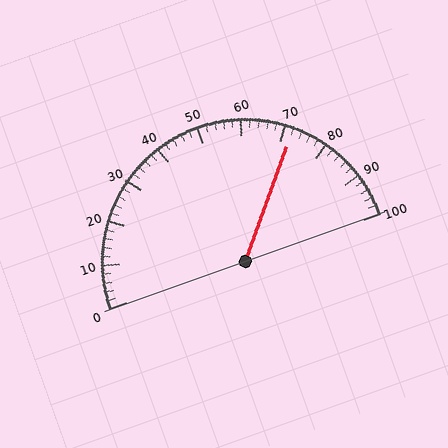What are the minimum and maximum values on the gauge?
The gauge ranges from 0 to 100.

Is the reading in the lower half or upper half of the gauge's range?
The reading is in the upper half of the range (0 to 100).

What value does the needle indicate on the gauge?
The needle indicates approximately 72.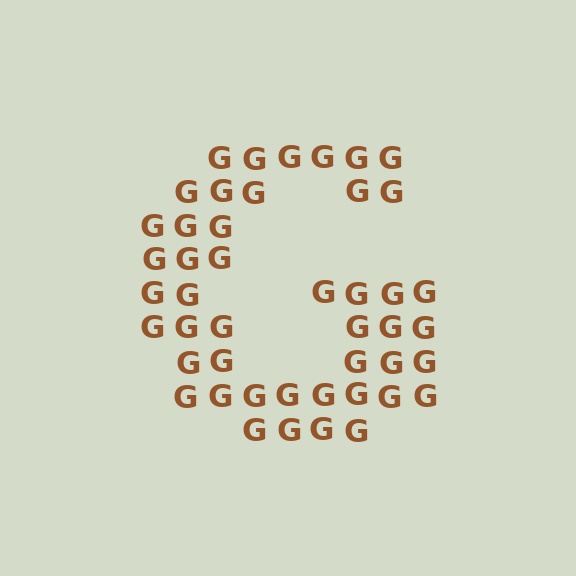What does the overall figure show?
The overall figure shows the letter G.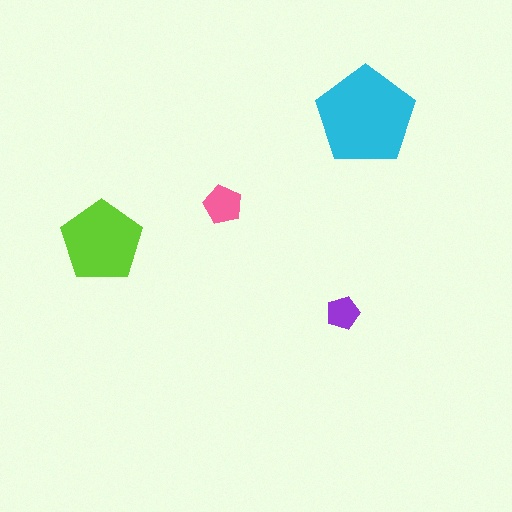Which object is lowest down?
The purple pentagon is bottommost.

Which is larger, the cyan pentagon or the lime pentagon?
The cyan one.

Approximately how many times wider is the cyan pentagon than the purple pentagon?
About 3 times wider.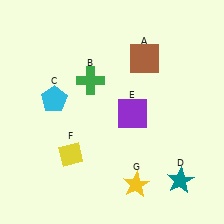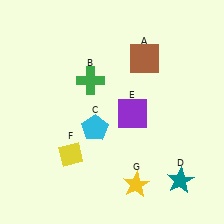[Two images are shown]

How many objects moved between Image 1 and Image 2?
1 object moved between the two images.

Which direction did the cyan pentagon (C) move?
The cyan pentagon (C) moved right.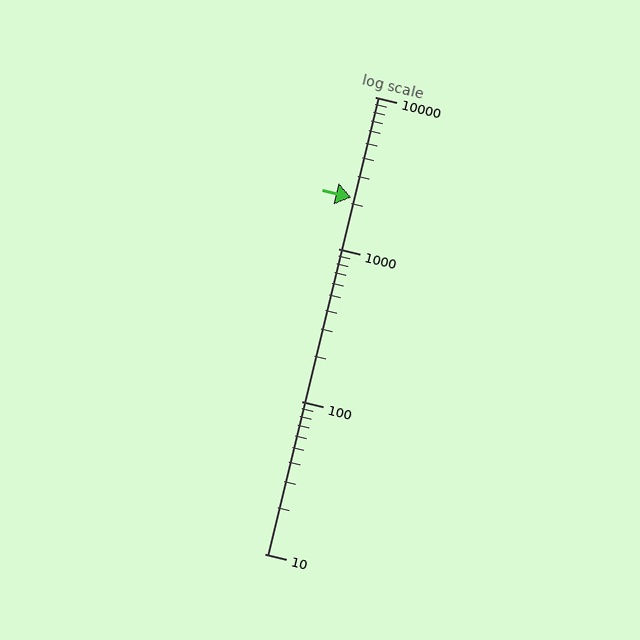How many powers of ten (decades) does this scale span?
The scale spans 3 decades, from 10 to 10000.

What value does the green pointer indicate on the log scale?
The pointer indicates approximately 2200.